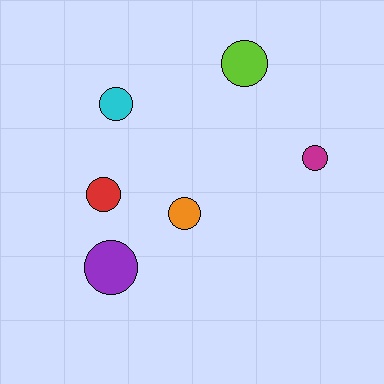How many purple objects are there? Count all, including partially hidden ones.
There is 1 purple object.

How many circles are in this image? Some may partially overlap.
There are 6 circles.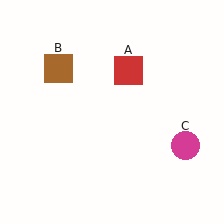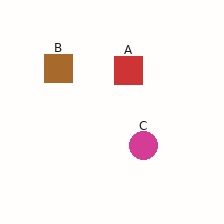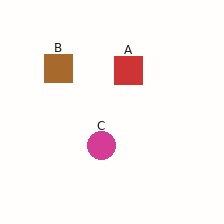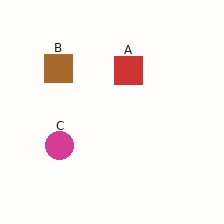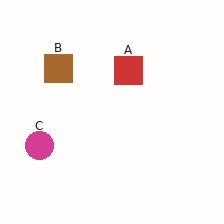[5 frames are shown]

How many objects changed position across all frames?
1 object changed position: magenta circle (object C).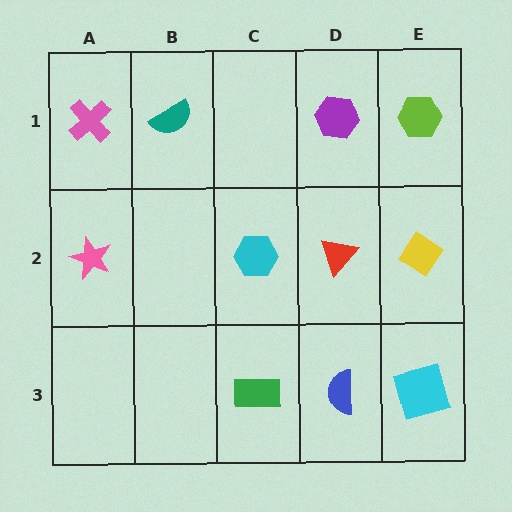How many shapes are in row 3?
3 shapes.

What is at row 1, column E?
A lime hexagon.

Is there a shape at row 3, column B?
No, that cell is empty.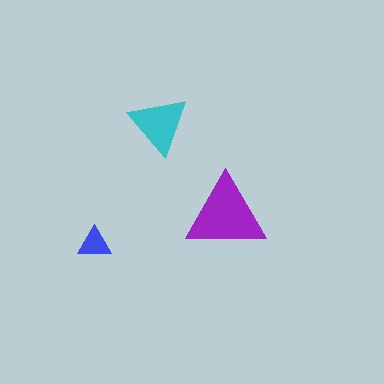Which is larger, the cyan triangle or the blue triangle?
The cyan one.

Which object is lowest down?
The blue triangle is bottommost.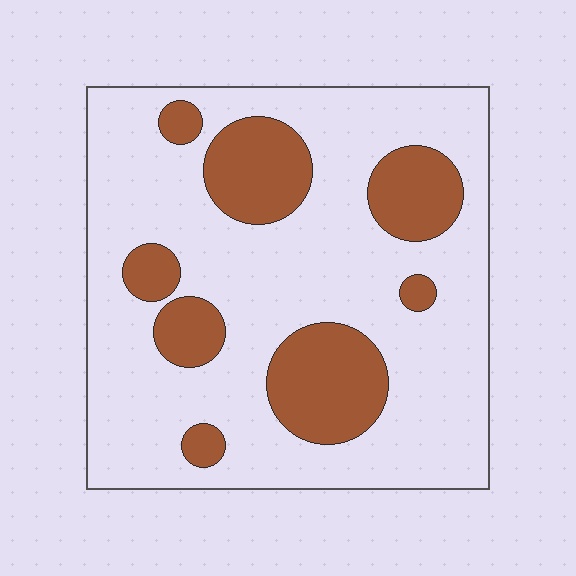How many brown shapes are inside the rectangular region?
8.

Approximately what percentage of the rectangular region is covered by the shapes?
Approximately 25%.